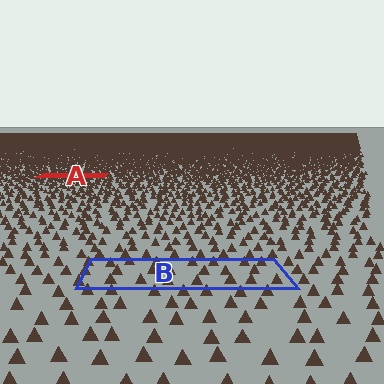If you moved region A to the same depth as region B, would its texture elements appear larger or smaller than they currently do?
They would appear larger. At a closer depth, the same texture elements are projected at a bigger on-screen size.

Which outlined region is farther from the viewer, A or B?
Region A is farther from the viewer — the texture elements inside it appear smaller and more densely packed.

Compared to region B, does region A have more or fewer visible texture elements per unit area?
Region A has more texture elements per unit area — they are packed more densely because it is farther away.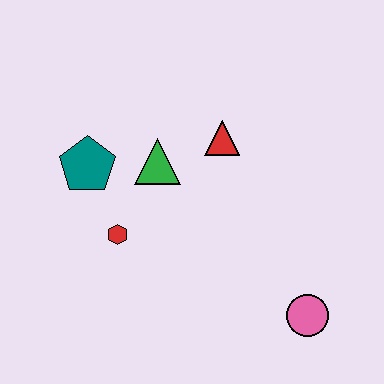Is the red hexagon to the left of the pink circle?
Yes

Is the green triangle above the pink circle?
Yes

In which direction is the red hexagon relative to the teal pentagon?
The red hexagon is below the teal pentagon.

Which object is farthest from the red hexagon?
The pink circle is farthest from the red hexagon.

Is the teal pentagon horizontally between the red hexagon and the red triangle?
No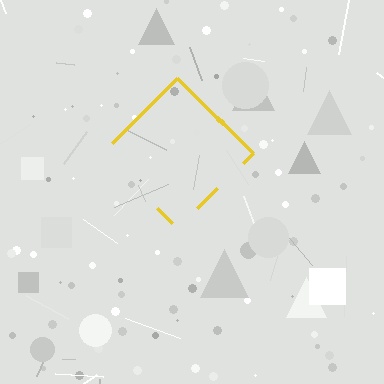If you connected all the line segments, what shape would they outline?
They would outline a diamond.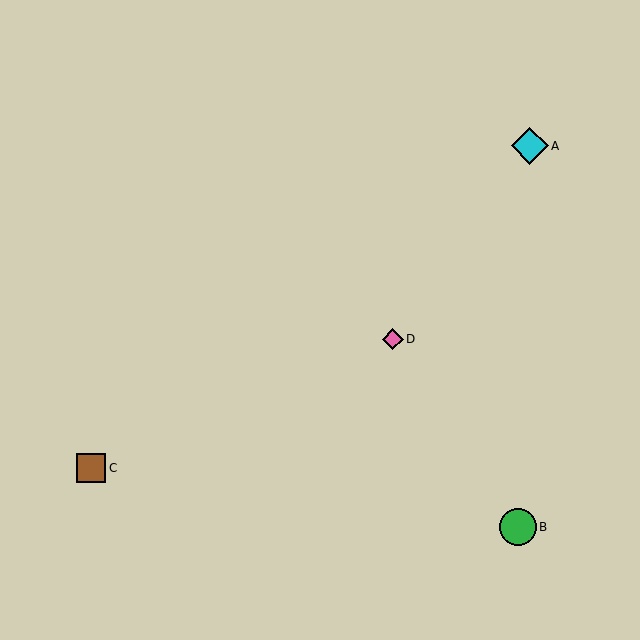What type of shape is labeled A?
Shape A is a cyan diamond.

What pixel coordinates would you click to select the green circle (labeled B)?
Click at (518, 527) to select the green circle B.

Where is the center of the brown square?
The center of the brown square is at (91, 468).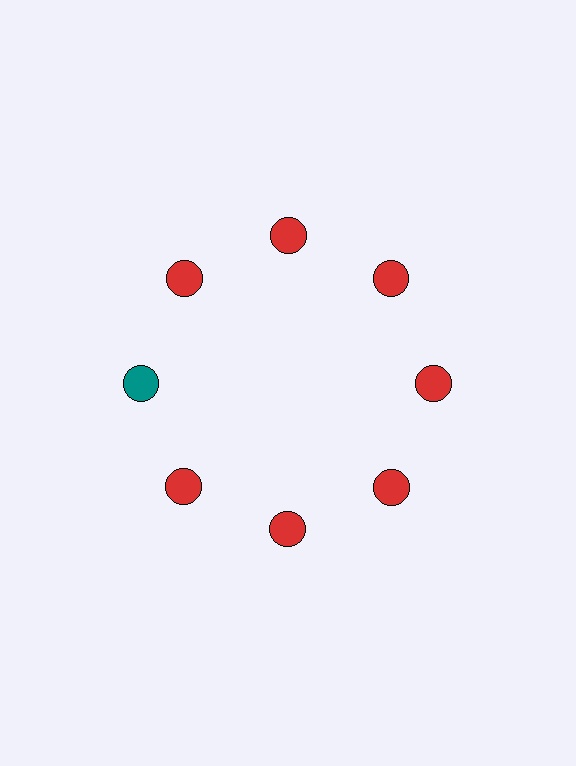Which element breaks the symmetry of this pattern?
The teal circle at roughly the 9 o'clock position breaks the symmetry. All other shapes are red circles.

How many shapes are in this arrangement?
There are 8 shapes arranged in a ring pattern.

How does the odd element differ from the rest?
It has a different color: teal instead of red.